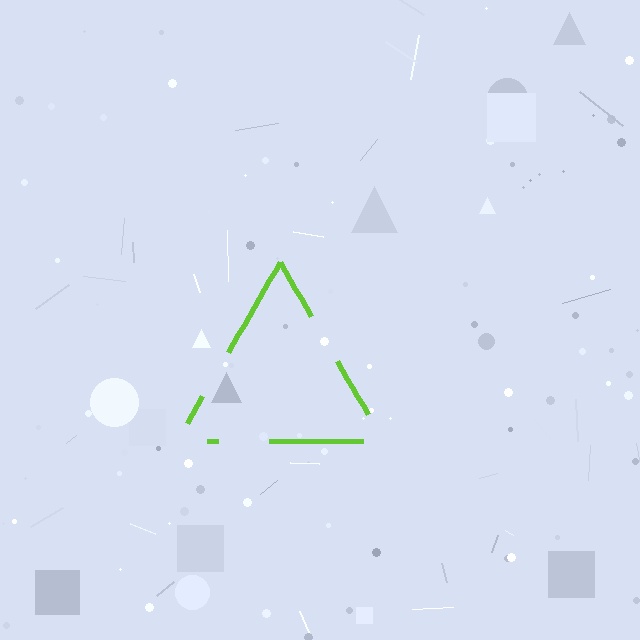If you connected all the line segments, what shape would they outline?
They would outline a triangle.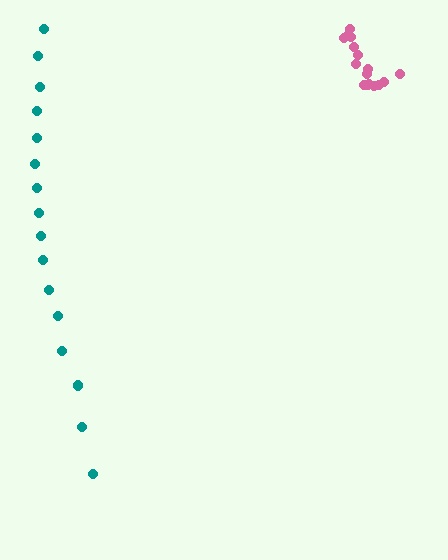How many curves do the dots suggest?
There are 2 distinct paths.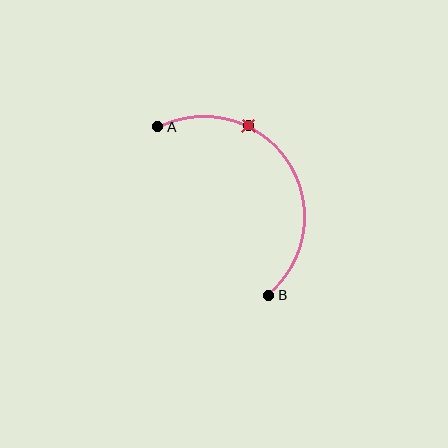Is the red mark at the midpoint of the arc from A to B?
No. The red mark lies on the arc but is closer to endpoint A. The arc midpoint would be at the point on the curve equidistant along the arc from both A and B.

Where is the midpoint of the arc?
The arc midpoint is the point on the curve farthest from the straight line joining A and B. It sits to the right of that line.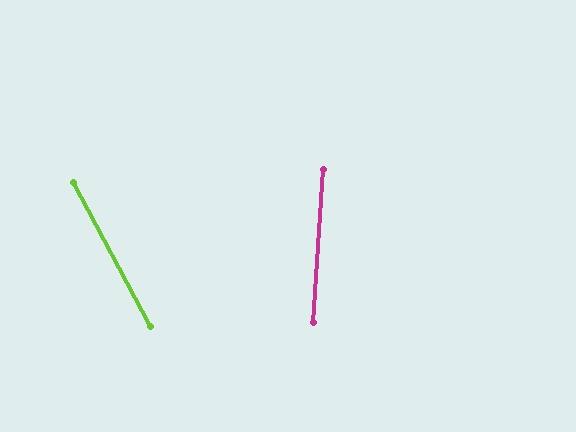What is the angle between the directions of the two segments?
Approximately 32 degrees.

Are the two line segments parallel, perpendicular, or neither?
Neither parallel nor perpendicular — they differ by about 32°.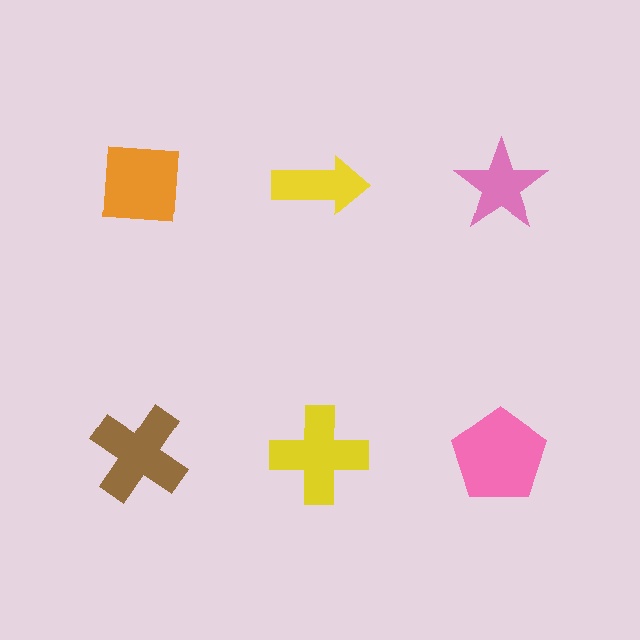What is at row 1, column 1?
An orange square.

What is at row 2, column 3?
A pink pentagon.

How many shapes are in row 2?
3 shapes.